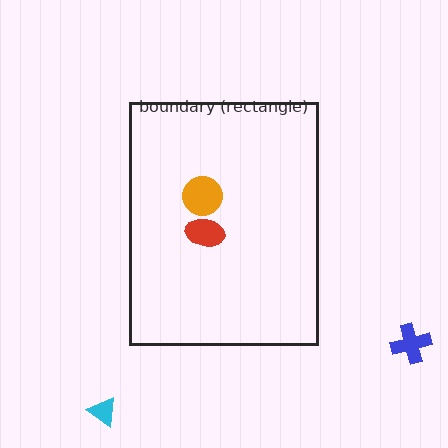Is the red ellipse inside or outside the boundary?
Inside.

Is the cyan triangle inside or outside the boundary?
Outside.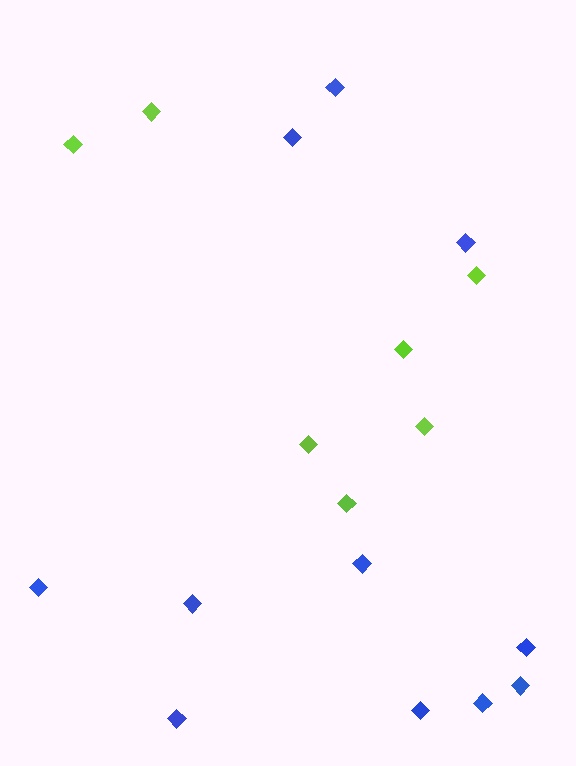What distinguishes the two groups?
There are 2 groups: one group of lime diamonds (7) and one group of blue diamonds (11).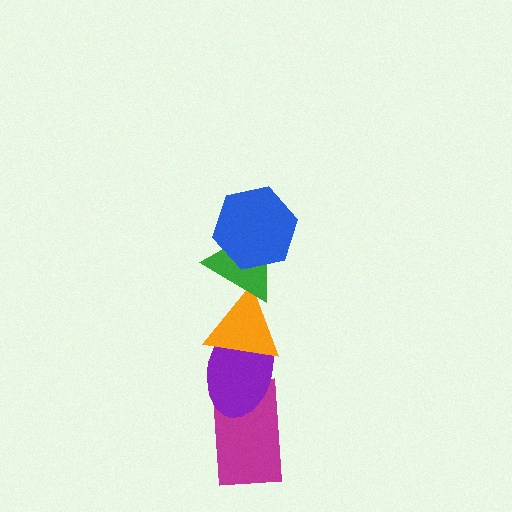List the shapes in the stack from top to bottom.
From top to bottom: the blue hexagon, the green triangle, the orange triangle, the purple ellipse, the magenta rectangle.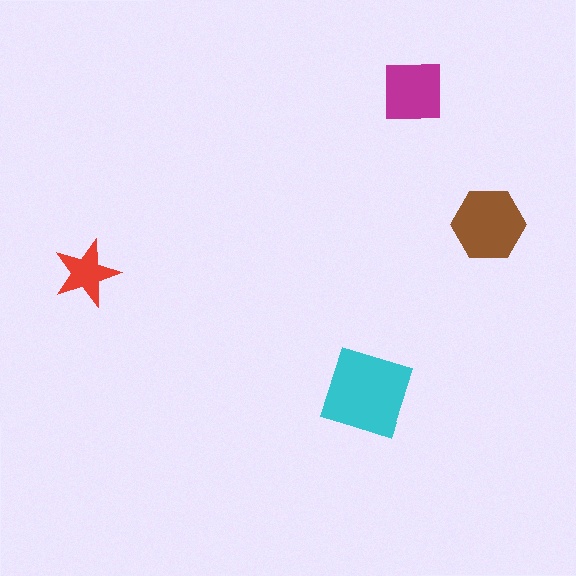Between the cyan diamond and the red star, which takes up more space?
The cyan diamond.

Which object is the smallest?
The red star.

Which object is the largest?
The cyan diamond.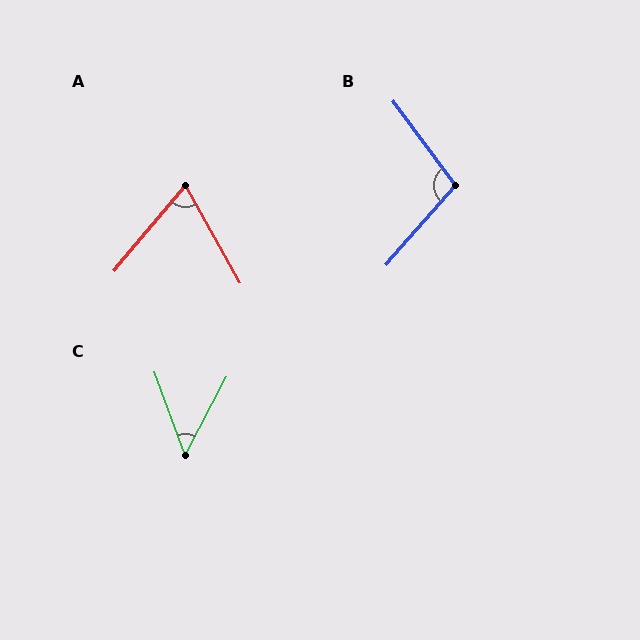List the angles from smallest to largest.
C (48°), A (69°), B (102°).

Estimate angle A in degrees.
Approximately 69 degrees.